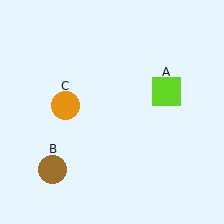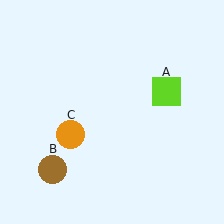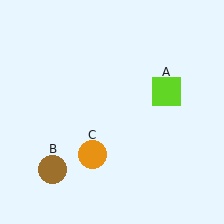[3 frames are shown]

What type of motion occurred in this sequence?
The orange circle (object C) rotated counterclockwise around the center of the scene.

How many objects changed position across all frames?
1 object changed position: orange circle (object C).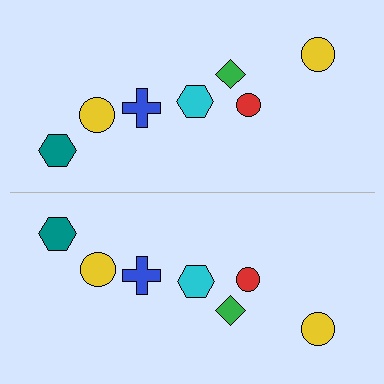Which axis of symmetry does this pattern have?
The pattern has a horizontal axis of symmetry running through the center of the image.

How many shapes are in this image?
There are 14 shapes in this image.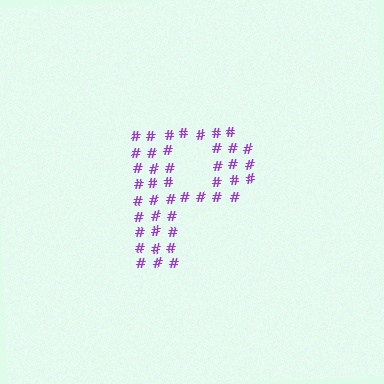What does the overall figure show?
The overall figure shows the letter P.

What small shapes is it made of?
It is made of small hash symbols.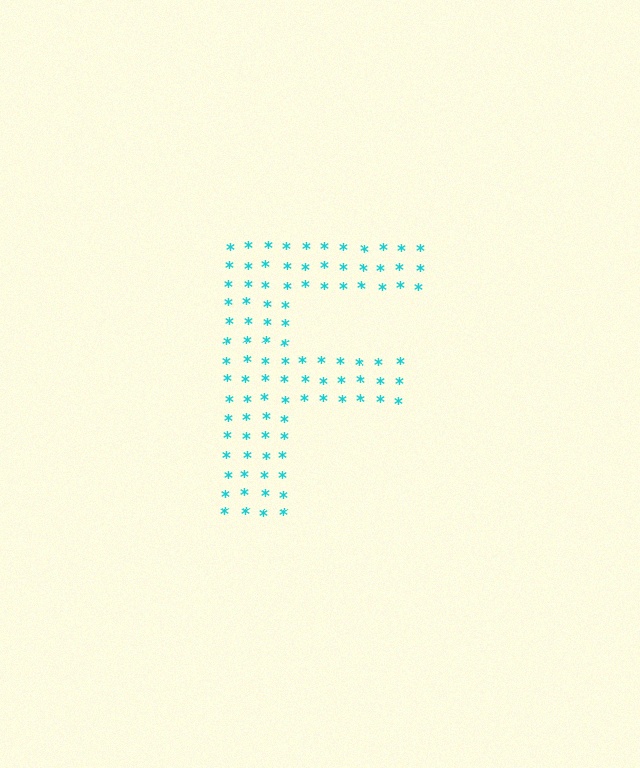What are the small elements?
The small elements are asterisks.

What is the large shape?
The large shape is the letter F.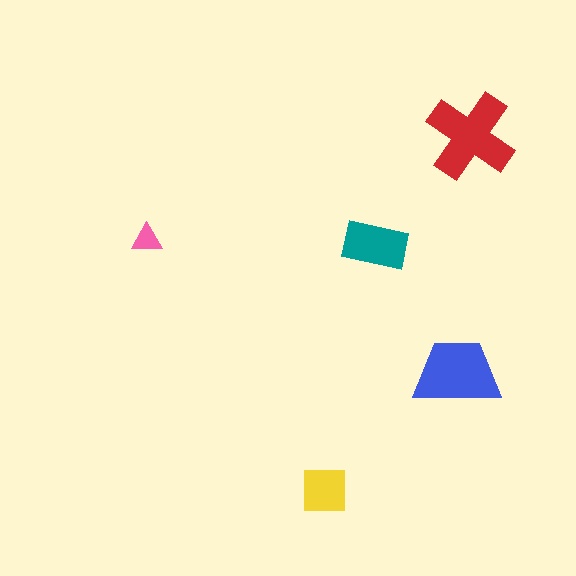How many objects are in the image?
There are 5 objects in the image.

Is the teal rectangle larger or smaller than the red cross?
Smaller.